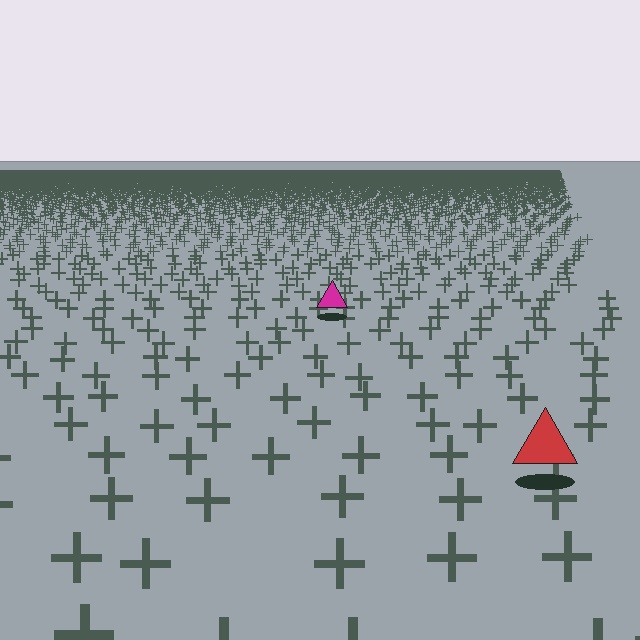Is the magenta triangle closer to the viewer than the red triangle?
No. The red triangle is closer — you can tell from the texture gradient: the ground texture is coarser near it.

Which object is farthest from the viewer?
The magenta triangle is farthest from the viewer. It appears smaller and the ground texture around it is denser.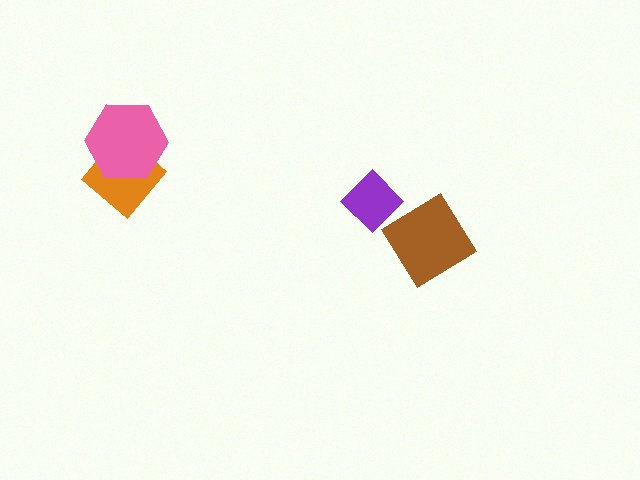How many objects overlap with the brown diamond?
1 object overlaps with the brown diamond.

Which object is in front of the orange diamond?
The pink hexagon is in front of the orange diamond.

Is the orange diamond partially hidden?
Yes, it is partially covered by another shape.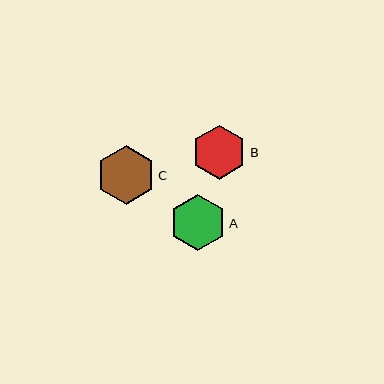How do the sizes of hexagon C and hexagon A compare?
Hexagon C and hexagon A are approximately the same size.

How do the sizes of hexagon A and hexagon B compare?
Hexagon A and hexagon B are approximately the same size.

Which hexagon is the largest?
Hexagon C is the largest with a size of approximately 58 pixels.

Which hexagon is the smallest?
Hexagon B is the smallest with a size of approximately 54 pixels.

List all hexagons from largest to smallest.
From largest to smallest: C, A, B.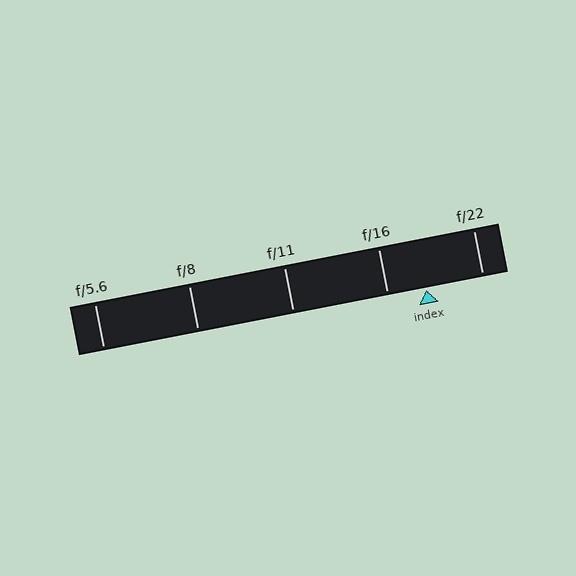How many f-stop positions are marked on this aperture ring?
There are 5 f-stop positions marked.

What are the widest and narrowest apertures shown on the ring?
The widest aperture shown is f/5.6 and the narrowest is f/22.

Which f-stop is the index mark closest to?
The index mark is closest to f/16.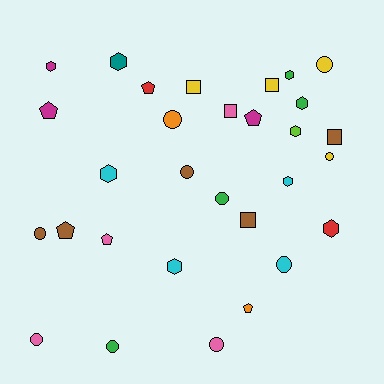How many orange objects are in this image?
There are 2 orange objects.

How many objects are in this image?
There are 30 objects.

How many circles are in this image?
There are 10 circles.